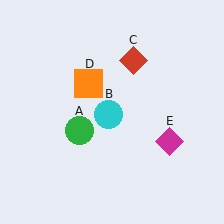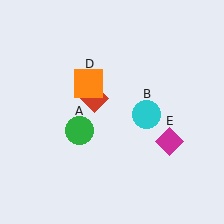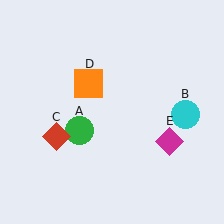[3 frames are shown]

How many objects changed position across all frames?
2 objects changed position: cyan circle (object B), red diamond (object C).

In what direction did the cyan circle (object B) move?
The cyan circle (object B) moved right.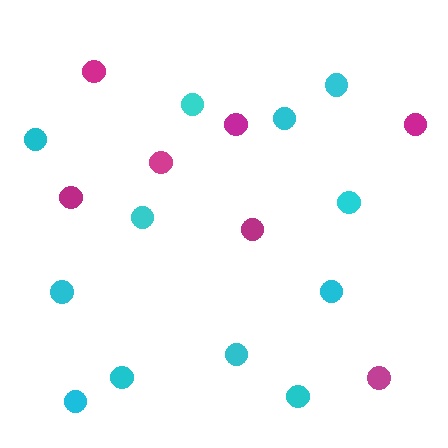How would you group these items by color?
There are 2 groups: one group of cyan circles (12) and one group of magenta circles (7).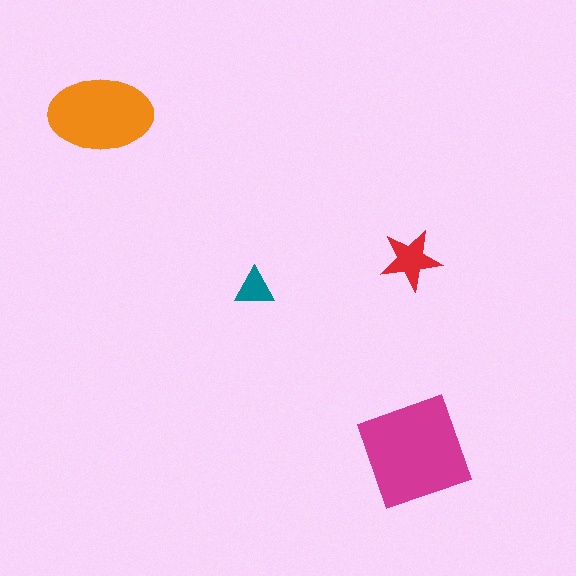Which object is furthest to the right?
The magenta square is rightmost.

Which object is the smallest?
The teal triangle.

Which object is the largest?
The magenta square.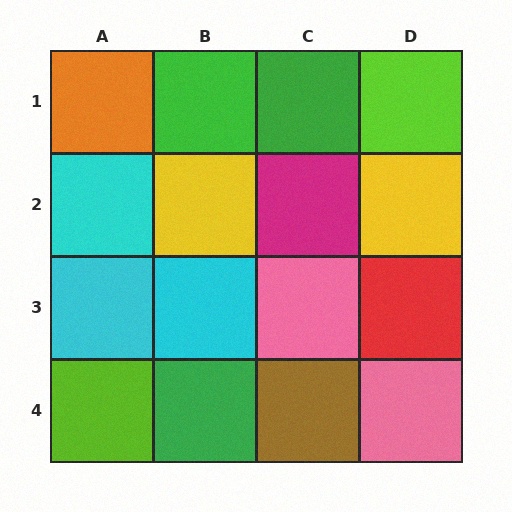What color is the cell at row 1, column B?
Green.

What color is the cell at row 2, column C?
Magenta.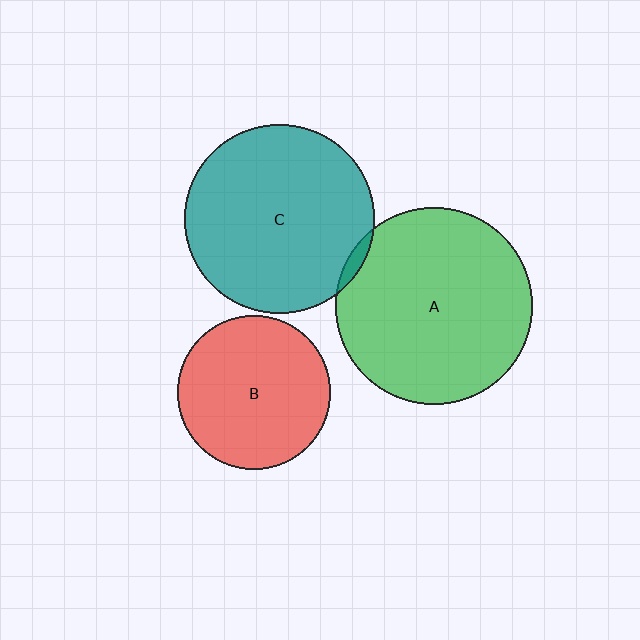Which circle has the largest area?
Circle A (green).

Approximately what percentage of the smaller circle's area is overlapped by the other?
Approximately 5%.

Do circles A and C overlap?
Yes.